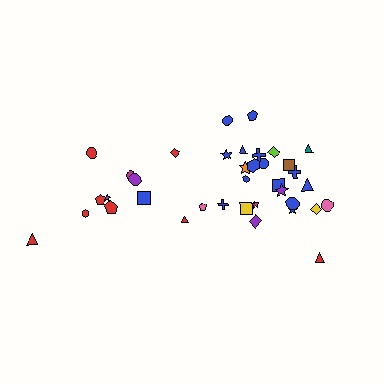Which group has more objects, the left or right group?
The right group.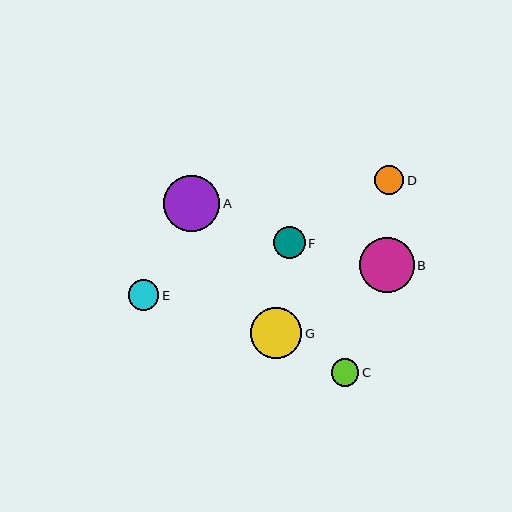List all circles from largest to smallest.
From largest to smallest: A, B, G, F, E, D, C.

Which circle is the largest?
Circle A is the largest with a size of approximately 56 pixels.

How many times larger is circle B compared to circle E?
Circle B is approximately 1.8 times the size of circle E.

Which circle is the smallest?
Circle C is the smallest with a size of approximately 28 pixels.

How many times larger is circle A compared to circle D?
Circle A is approximately 1.9 times the size of circle D.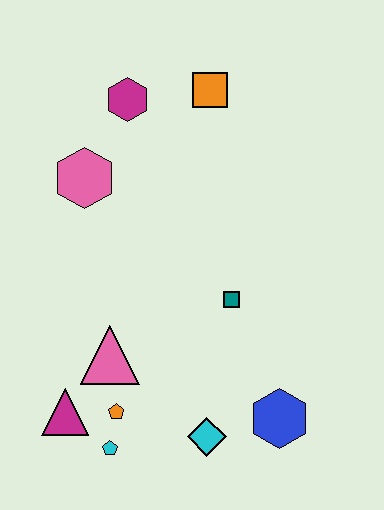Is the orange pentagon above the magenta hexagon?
No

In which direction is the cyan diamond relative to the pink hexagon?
The cyan diamond is below the pink hexagon.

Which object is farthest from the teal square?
The magenta hexagon is farthest from the teal square.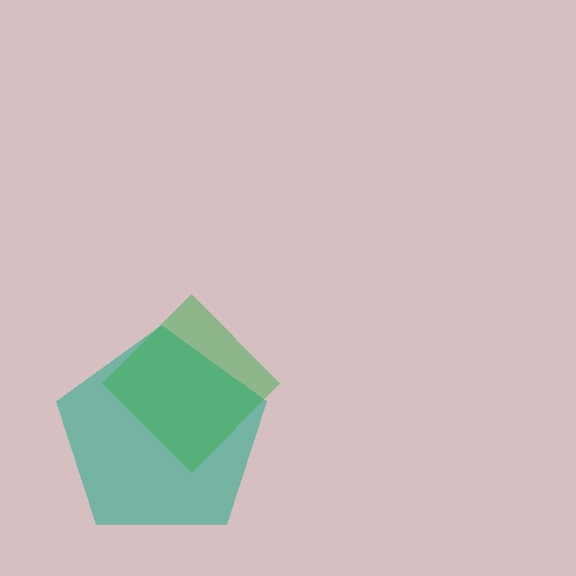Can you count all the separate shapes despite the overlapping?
Yes, there are 2 separate shapes.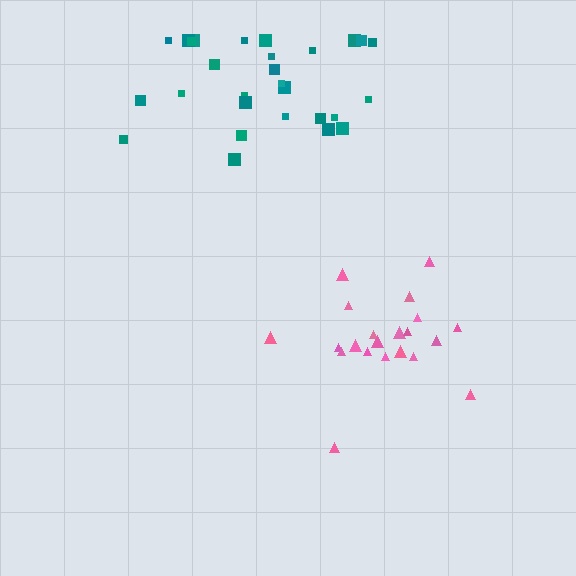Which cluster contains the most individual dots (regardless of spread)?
Teal (28).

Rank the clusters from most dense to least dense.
teal, pink.